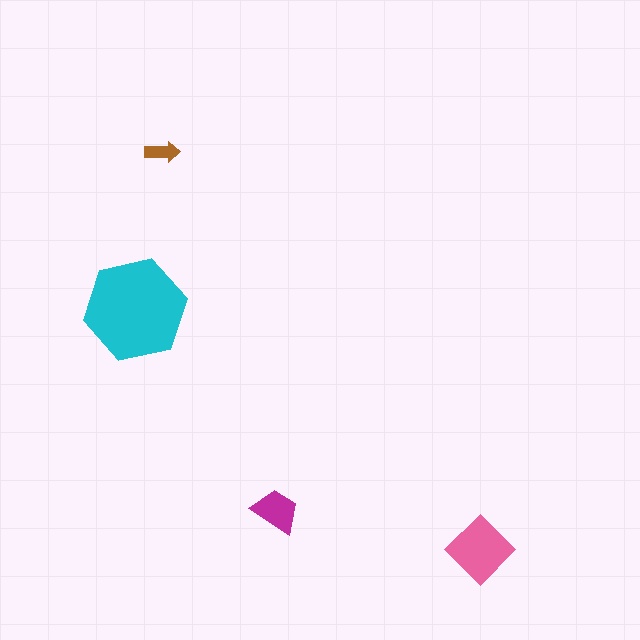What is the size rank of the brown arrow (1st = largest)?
4th.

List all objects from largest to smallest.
The cyan hexagon, the pink diamond, the magenta trapezoid, the brown arrow.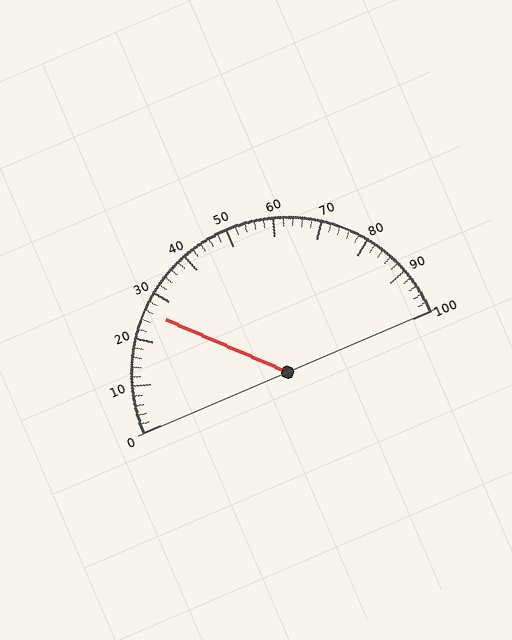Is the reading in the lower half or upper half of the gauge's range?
The reading is in the lower half of the range (0 to 100).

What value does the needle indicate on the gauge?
The needle indicates approximately 26.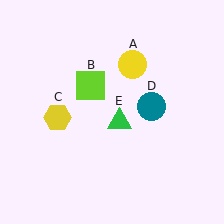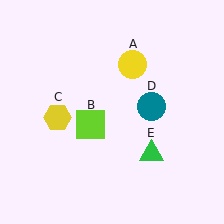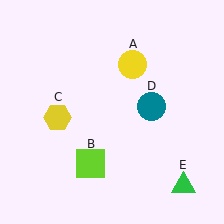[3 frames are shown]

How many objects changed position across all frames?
2 objects changed position: lime square (object B), green triangle (object E).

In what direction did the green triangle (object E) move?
The green triangle (object E) moved down and to the right.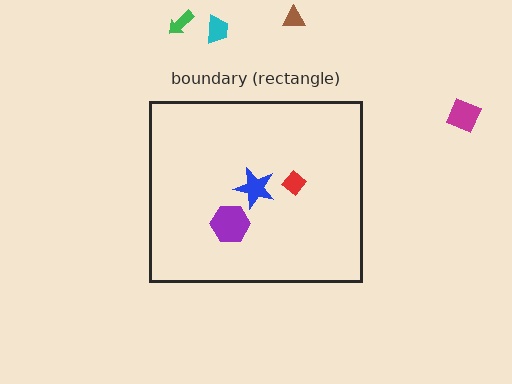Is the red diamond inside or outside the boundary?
Inside.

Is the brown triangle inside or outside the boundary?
Outside.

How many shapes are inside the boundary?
3 inside, 4 outside.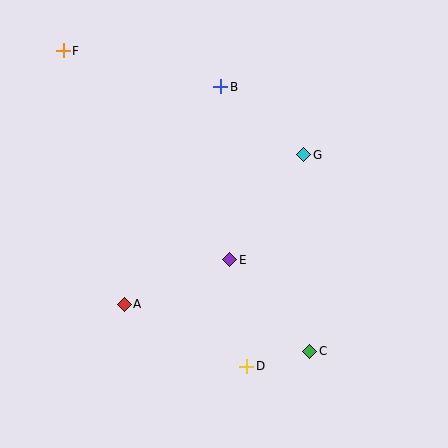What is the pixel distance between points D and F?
The distance between D and F is 365 pixels.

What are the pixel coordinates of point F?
Point F is at (63, 51).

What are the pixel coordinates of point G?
Point G is at (304, 155).